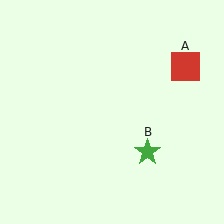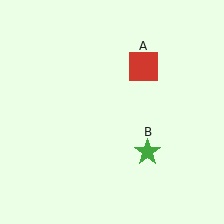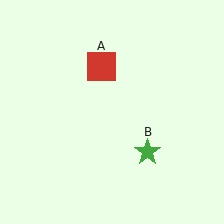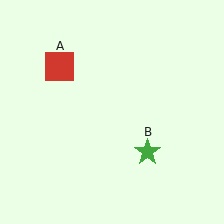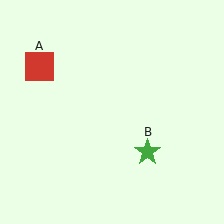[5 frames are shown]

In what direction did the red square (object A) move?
The red square (object A) moved left.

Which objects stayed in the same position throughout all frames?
Green star (object B) remained stationary.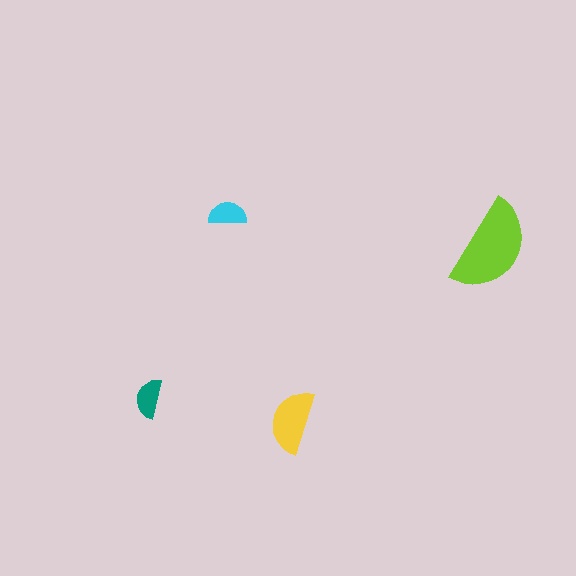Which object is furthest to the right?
The lime semicircle is rightmost.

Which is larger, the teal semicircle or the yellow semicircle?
The yellow one.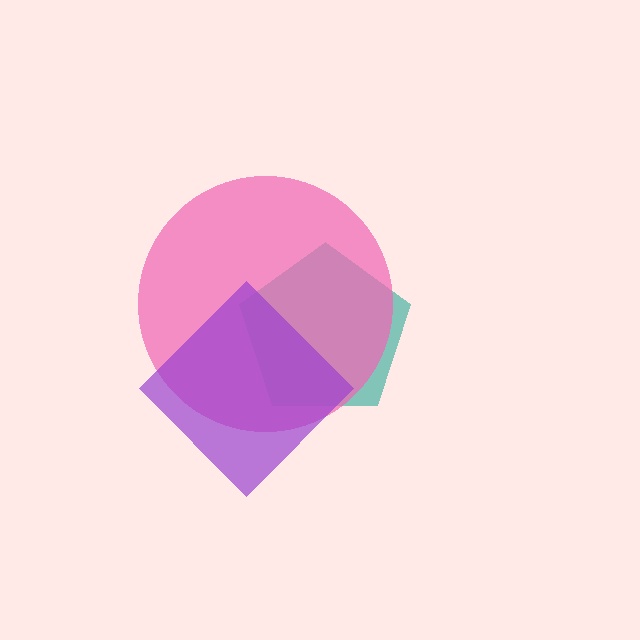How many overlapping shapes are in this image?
There are 3 overlapping shapes in the image.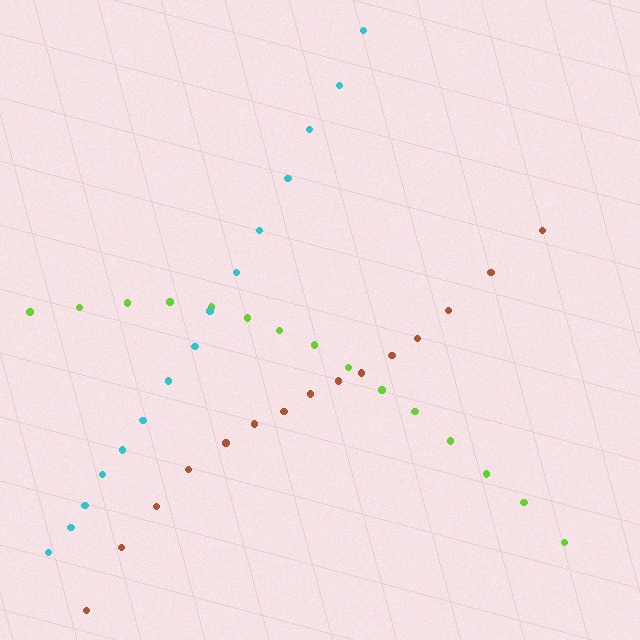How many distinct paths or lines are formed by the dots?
There are 3 distinct paths.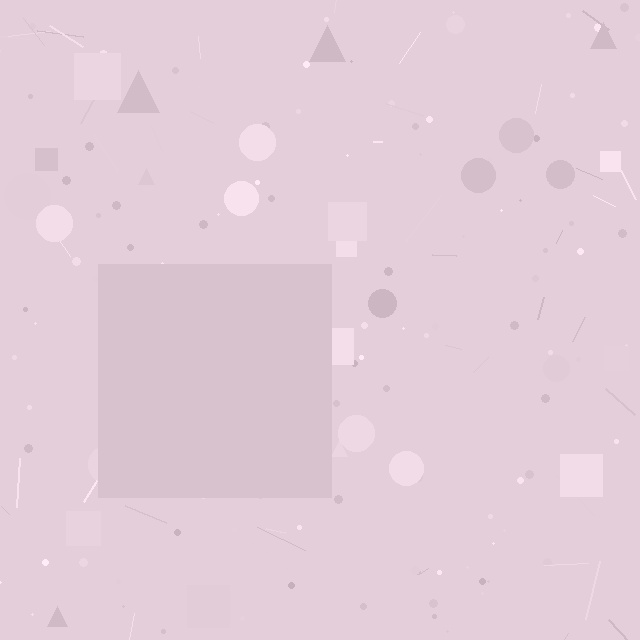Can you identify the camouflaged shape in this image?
The camouflaged shape is a square.